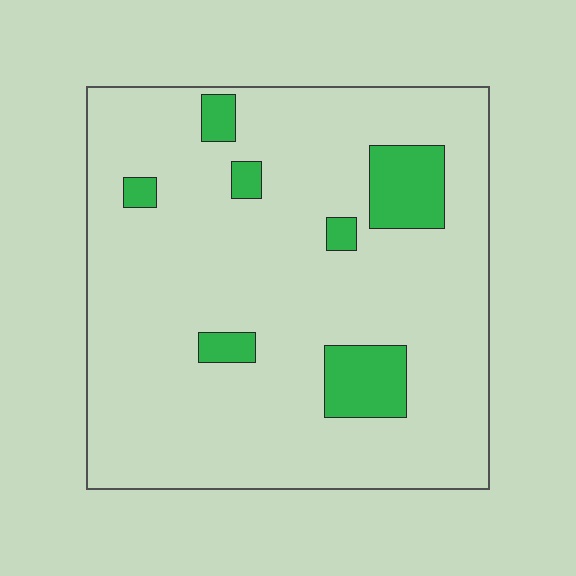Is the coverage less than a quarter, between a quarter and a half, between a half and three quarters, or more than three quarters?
Less than a quarter.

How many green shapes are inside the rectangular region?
7.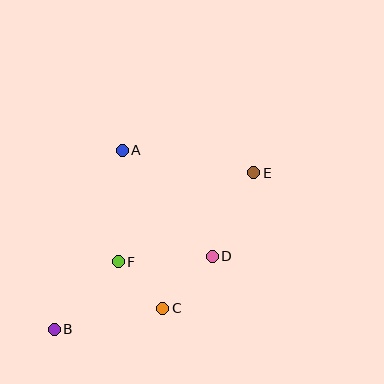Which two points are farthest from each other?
Points B and E are farthest from each other.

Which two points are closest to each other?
Points C and F are closest to each other.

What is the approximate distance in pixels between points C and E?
The distance between C and E is approximately 163 pixels.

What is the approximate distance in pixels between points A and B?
The distance between A and B is approximately 191 pixels.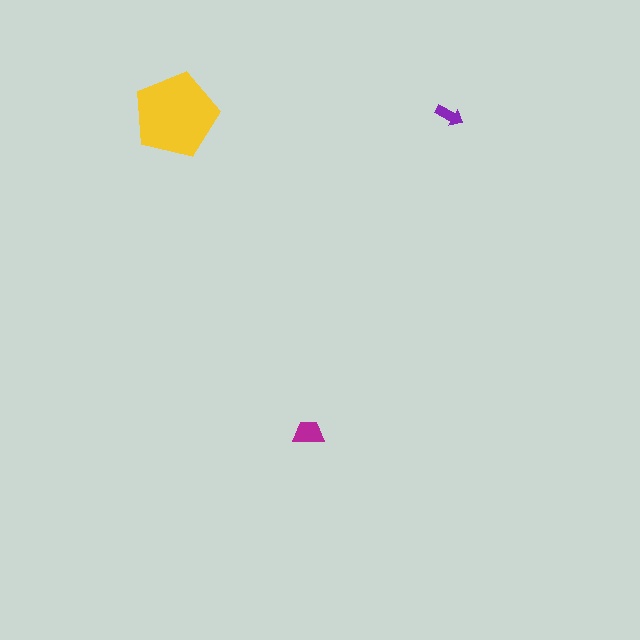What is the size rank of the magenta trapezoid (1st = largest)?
2nd.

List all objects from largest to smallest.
The yellow pentagon, the magenta trapezoid, the purple arrow.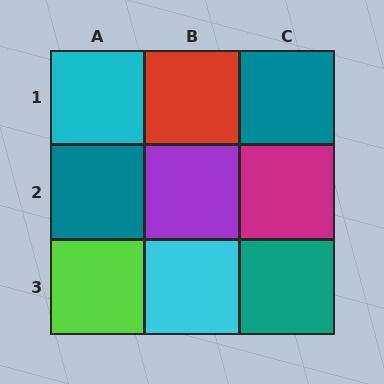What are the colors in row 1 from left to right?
Cyan, red, teal.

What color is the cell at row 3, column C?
Teal.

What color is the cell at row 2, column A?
Teal.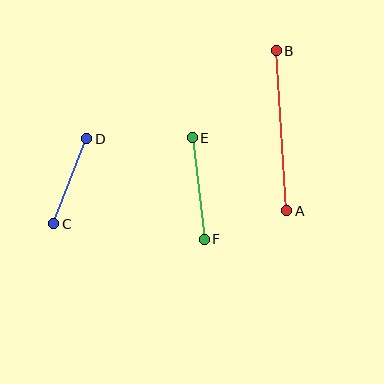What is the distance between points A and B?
The distance is approximately 160 pixels.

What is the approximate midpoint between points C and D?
The midpoint is at approximately (70, 181) pixels.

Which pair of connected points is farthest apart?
Points A and B are farthest apart.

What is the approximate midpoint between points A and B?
The midpoint is at approximately (282, 131) pixels.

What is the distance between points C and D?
The distance is approximately 91 pixels.